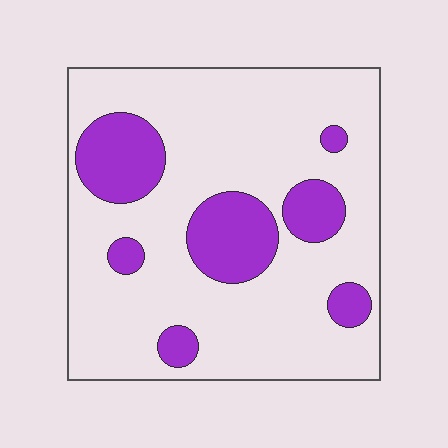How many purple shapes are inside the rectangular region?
7.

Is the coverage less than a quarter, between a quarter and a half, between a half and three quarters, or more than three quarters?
Less than a quarter.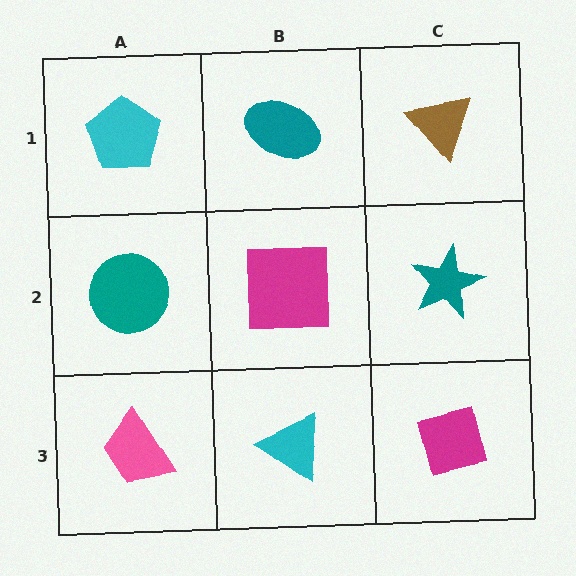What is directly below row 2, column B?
A cyan triangle.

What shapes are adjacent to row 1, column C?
A teal star (row 2, column C), a teal ellipse (row 1, column B).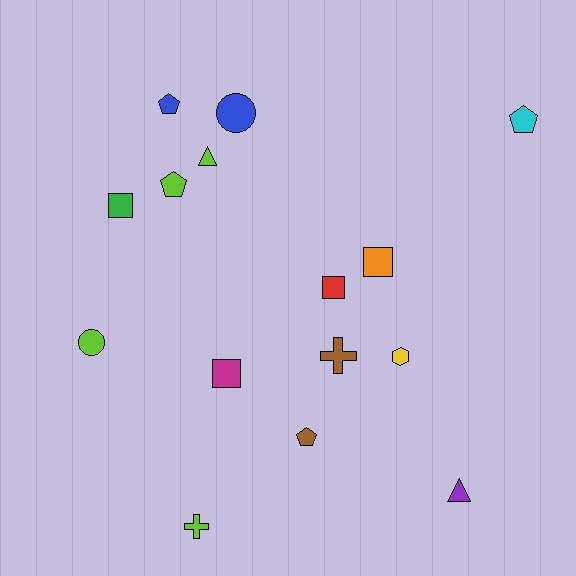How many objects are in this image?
There are 15 objects.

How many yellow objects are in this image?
There is 1 yellow object.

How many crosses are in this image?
There are 2 crosses.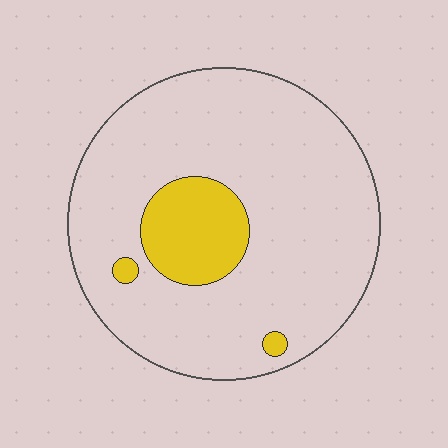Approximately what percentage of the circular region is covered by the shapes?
Approximately 15%.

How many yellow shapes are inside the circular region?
3.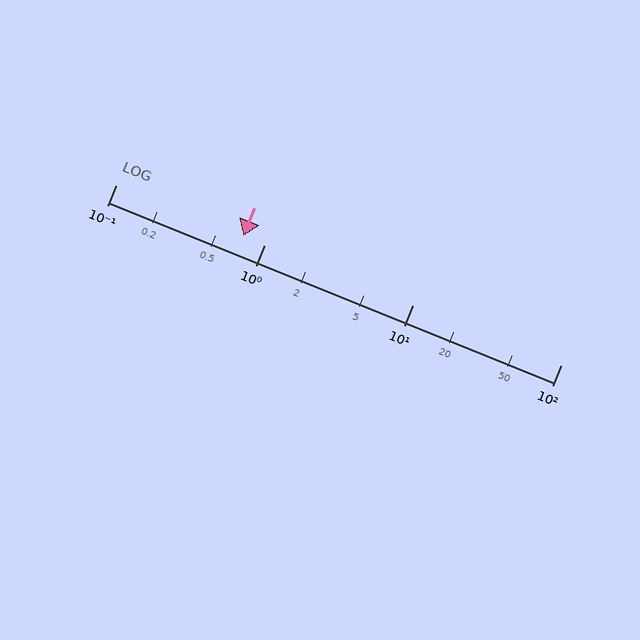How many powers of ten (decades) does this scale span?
The scale spans 3 decades, from 0.1 to 100.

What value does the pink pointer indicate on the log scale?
The pointer indicates approximately 0.72.